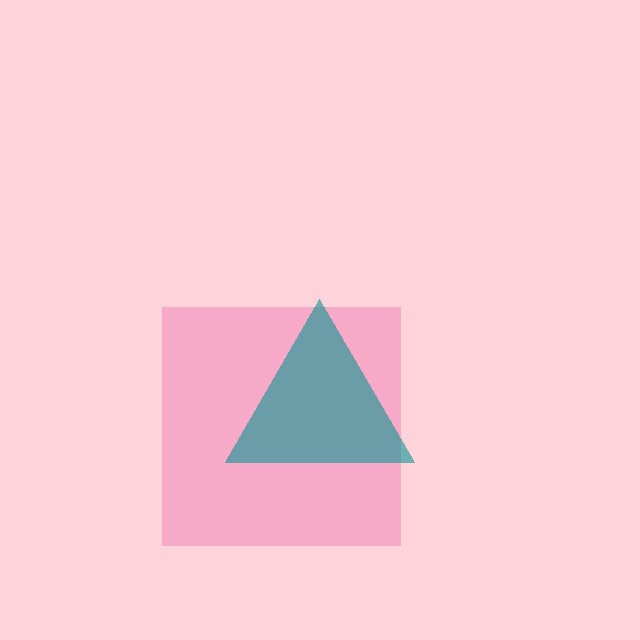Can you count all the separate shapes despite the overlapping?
Yes, there are 2 separate shapes.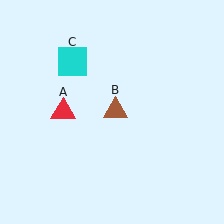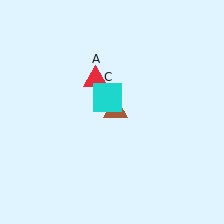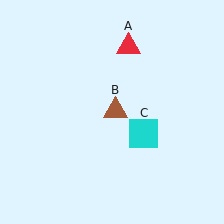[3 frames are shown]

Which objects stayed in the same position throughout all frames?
Brown triangle (object B) remained stationary.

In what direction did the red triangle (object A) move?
The red triangle (object A) moved up and to the right.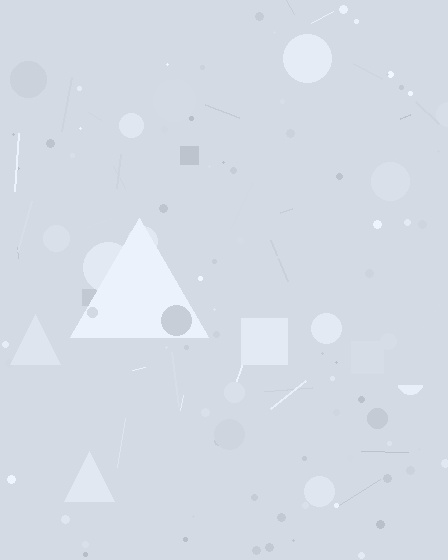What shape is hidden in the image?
A triangle is hidden in the image.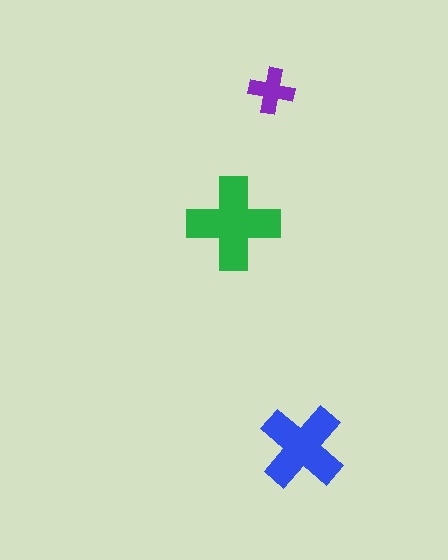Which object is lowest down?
The blue cross is bottommost.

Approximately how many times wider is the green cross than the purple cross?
About 2 times wider.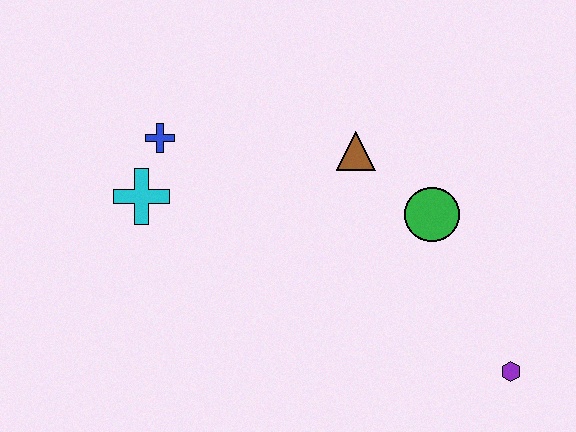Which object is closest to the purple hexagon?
The green circle is closest to the purple hexagon.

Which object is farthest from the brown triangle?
The purple hexagon is farthest from the brown triangle.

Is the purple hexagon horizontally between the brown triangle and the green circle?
No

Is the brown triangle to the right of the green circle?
No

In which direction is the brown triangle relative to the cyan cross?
The brown triangle is to the right of the cyan cross.